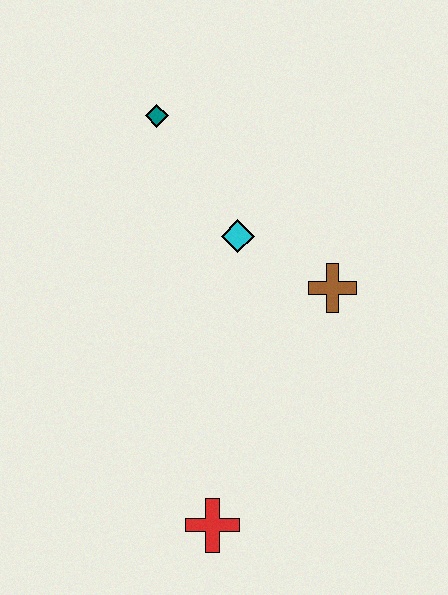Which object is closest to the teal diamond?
The cyan diamond is closest to the teal diamond.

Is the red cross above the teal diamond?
No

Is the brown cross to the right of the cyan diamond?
Yes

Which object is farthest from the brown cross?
The red cross is farthest from the brown cross.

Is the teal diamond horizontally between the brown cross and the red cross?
No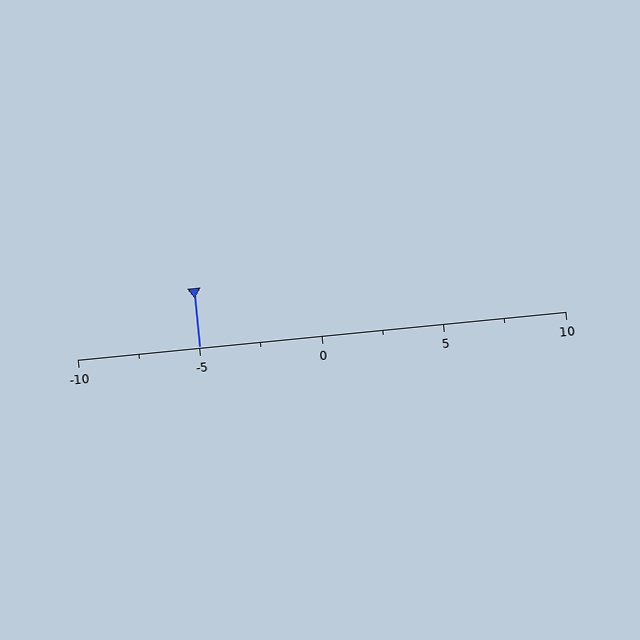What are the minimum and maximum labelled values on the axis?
The axis runs from -10 to 10.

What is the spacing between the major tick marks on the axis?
The major ticks are spaced 5 apart.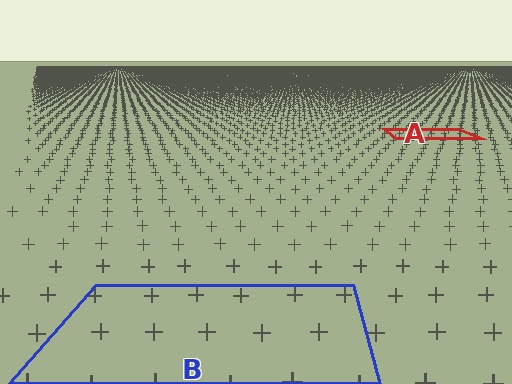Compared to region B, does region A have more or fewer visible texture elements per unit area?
Region A has more texture elements per unit area — they are packed more densely because it is farther away.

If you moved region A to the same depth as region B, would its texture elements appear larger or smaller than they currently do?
They would appear larger. At a closer depth, the same texture elements are projected at a bigger on-screen size.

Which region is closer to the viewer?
Region B is closer. The texture elements there are larger and more spread out.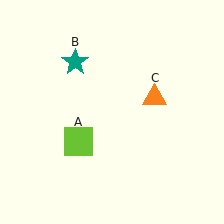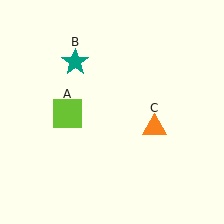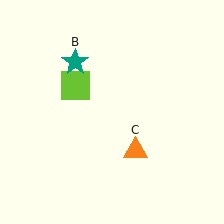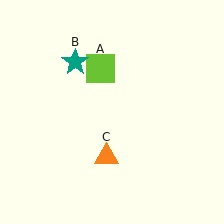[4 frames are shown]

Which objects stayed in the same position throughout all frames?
Teal star (object B) remained stationary.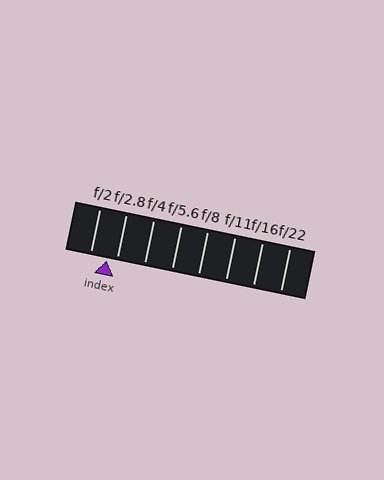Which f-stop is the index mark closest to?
The index mark is closest to f/2.8.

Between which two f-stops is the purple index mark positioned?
The index mark is between f/2 and f/2.8.